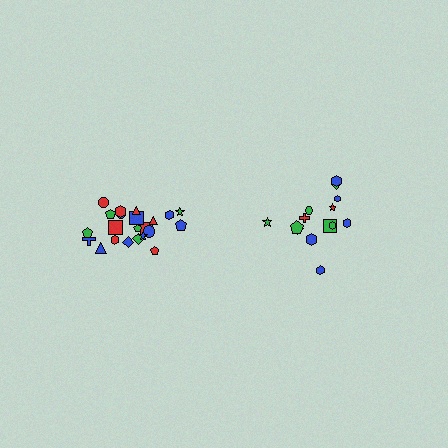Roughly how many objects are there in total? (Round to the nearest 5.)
Roughly 35 objects in total.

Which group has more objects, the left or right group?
The left group.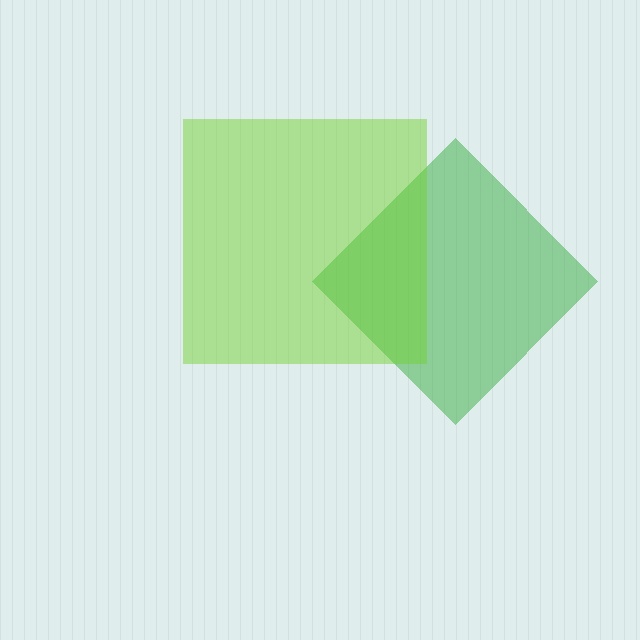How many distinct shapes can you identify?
There are 2 distinct shapes: a green diamond, a lime square.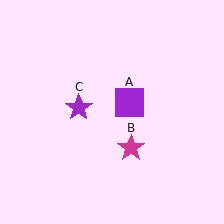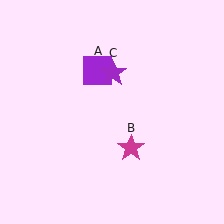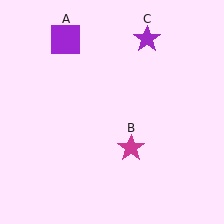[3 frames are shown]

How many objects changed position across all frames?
2 objects changed position: purple square (object A), purple star (object C).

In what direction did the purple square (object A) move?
The purple square (object A) moved up and to the left.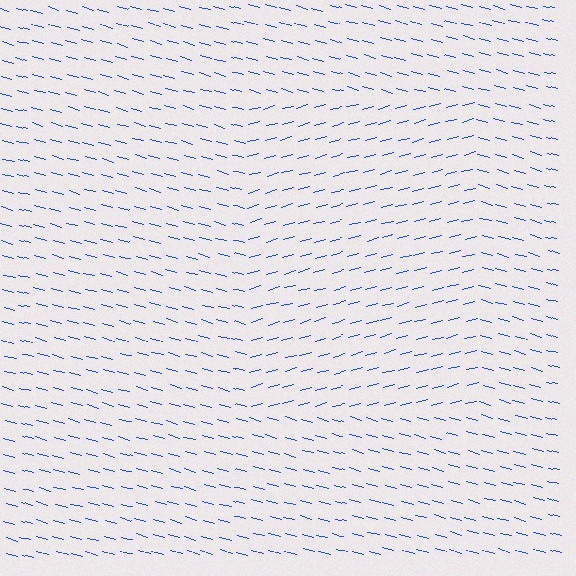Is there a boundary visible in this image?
Yes, there is a texture boundary formed by a change in line orientation.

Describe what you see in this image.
The image is filled with small blue line segments. A rectangle region in the image has lines oriented differently from the surrounding lines, creating a visible texture boundary.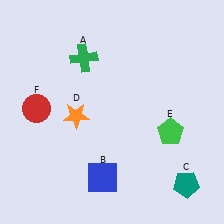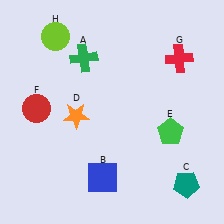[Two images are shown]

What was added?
A red cross (G), a lime circle (H) were added in Image 2.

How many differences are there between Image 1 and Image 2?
There are 2 differences between the two images.